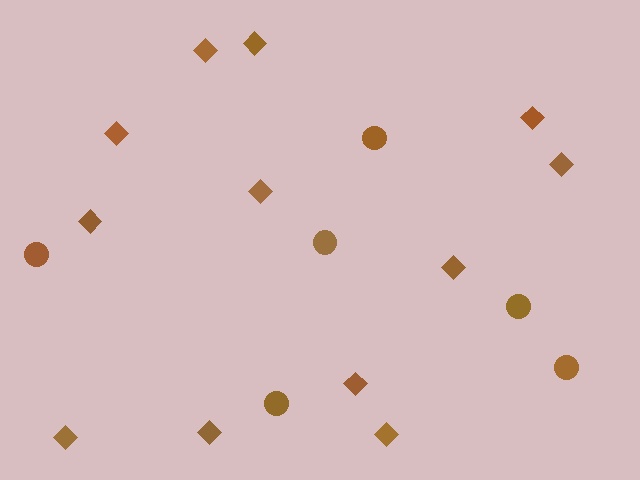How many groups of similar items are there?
There are 2 groups: one group of circles (6) and one group of diamonds (12).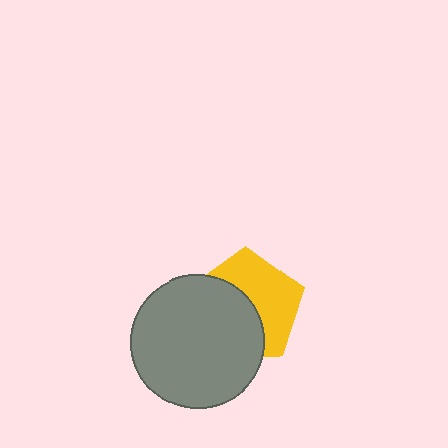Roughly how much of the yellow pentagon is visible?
About half of it is visible (roughly 50%).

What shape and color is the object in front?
The object in front is a gray circle.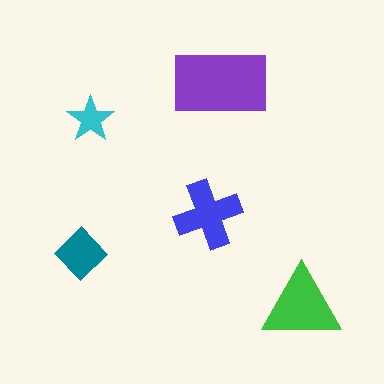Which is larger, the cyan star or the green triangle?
The green triangle.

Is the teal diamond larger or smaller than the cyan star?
Larger.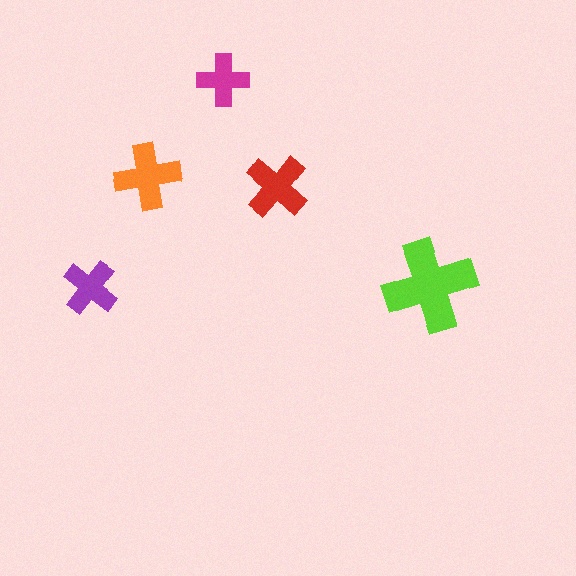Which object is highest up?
The magenta cross is topmost.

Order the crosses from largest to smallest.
the lime one, the orange one, the red one, the purple one, the magenta one.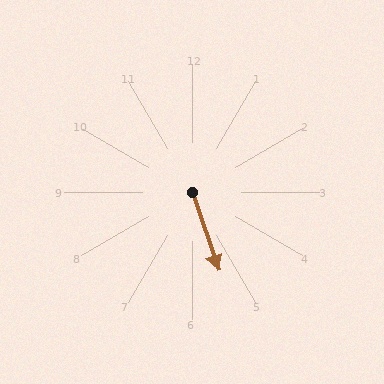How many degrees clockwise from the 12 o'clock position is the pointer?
Approximately 161 degrees.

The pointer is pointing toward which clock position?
Roughly 5 o'clock.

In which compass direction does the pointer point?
South.